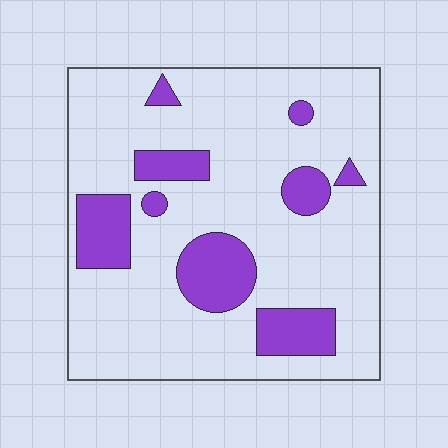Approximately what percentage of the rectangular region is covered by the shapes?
Approximately 20%.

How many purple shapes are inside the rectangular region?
9.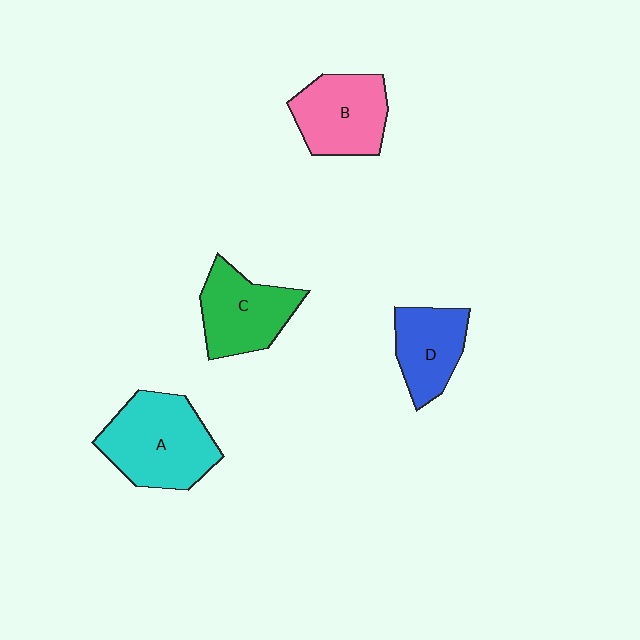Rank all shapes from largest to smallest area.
From largest to smallest: A (cyan), B (pink), C (green), D (blue).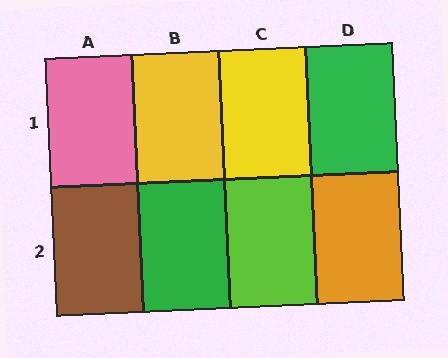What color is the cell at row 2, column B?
Green.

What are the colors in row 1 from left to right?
Pink, yellow, yellow, green.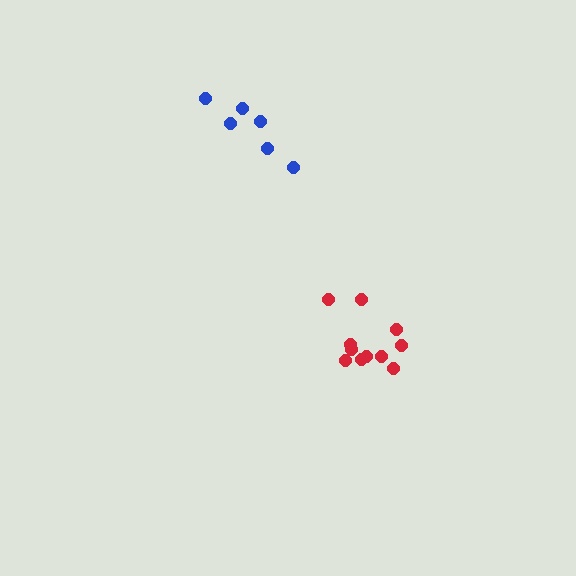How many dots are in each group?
Group 1: 11 dots, Group 2: 6 dots (17 total).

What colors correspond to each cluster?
The clusters are colored: red, blue.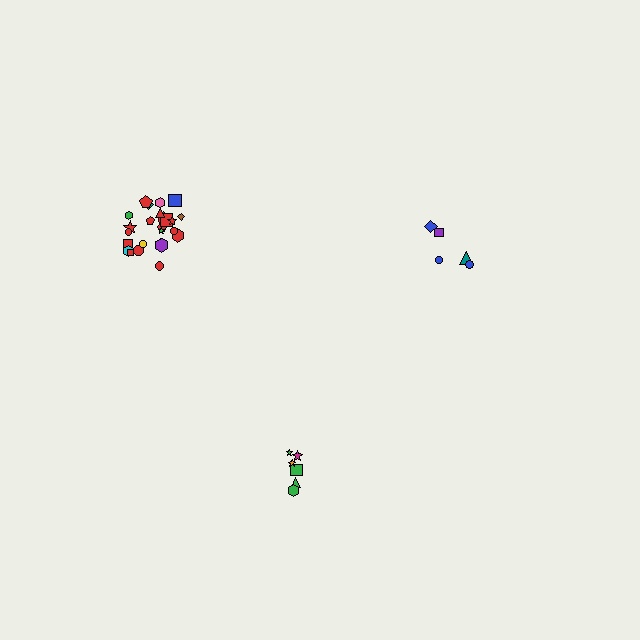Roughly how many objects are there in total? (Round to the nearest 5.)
Roughly 35 objects in total.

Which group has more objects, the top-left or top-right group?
The top-left group.